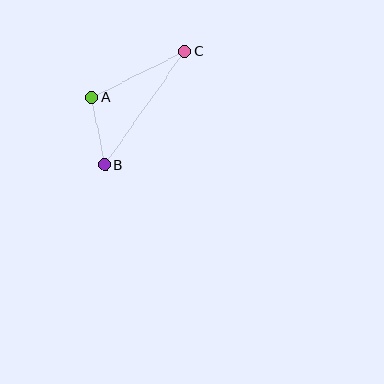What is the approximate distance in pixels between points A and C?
The distance between A and C is approximately 104 pixels.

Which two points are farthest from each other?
Points B and C are farthest from each other.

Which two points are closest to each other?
Points A and B are closest to each other.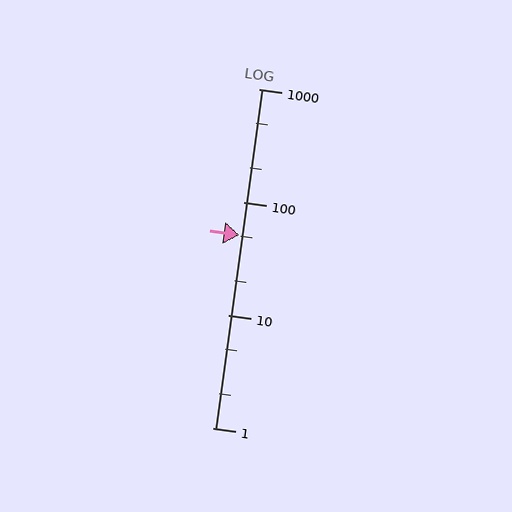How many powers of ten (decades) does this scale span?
The scale spans 3 decades, from 1 to 1000.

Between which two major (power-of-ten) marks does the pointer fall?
The pointer is between 10 and 100.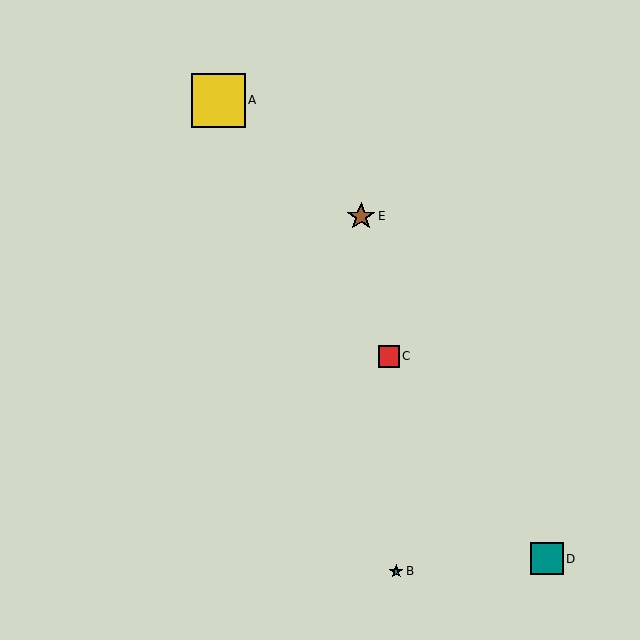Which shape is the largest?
The yellow square (labeled A) is the largest.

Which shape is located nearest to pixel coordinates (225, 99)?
The yellow square (labeled A) at (218, 100) is nearest to that location.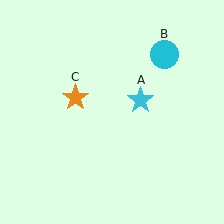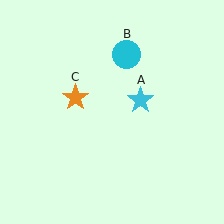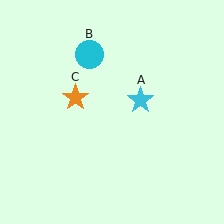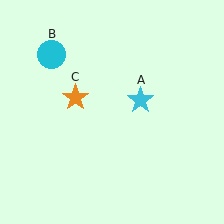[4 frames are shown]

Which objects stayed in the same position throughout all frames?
Cyan star (object A) and orange star (object C) remained stationary.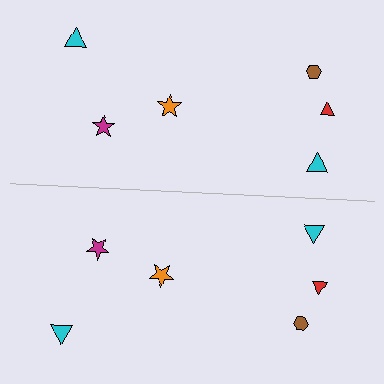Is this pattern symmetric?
Yes, this pattern has bilateral (reflection) symmetry.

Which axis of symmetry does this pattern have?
The pattern has a horizontal axis of symmetry running through the center of the image.